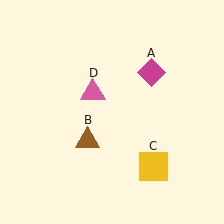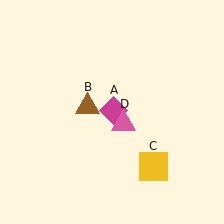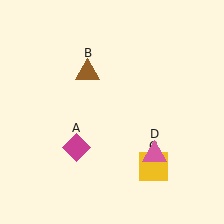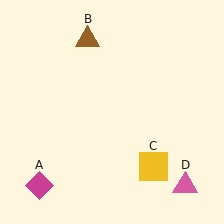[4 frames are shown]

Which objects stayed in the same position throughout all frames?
Yellow square (object C) remained stationary.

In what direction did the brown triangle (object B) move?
The brown triangle (object B) moved up.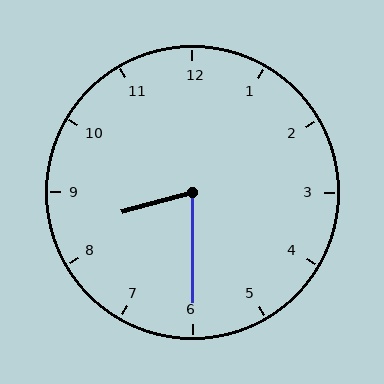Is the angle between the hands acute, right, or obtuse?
It is acute.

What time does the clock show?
8:30.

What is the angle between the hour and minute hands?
Approximately 75 degrees.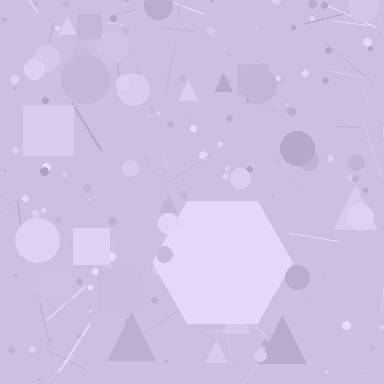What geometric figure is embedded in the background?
A hexagon is embedded in the background.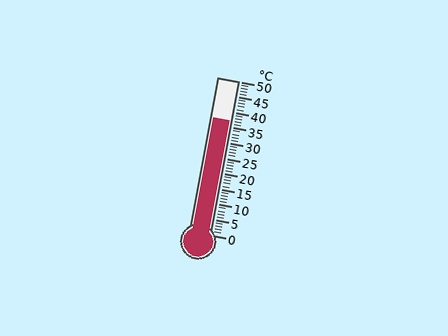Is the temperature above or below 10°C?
The temperature is above 10°C.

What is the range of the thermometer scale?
The thermometer scale ranges from 0°C to 50°C.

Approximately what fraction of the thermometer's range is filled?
The thermometer is filled to approximately 75% of its range.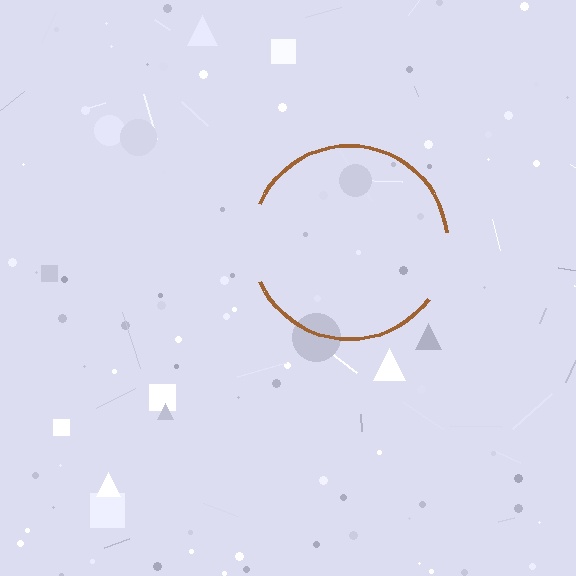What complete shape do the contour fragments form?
The contour fragments form a circle.